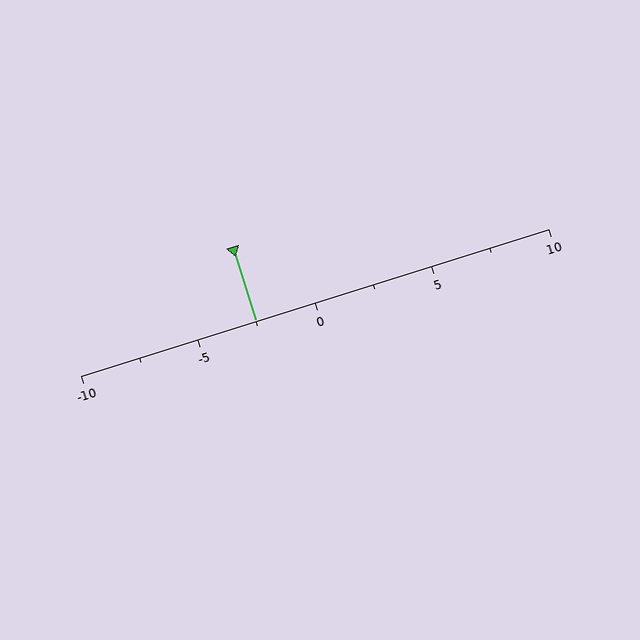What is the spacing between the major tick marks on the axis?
The major ticks are spaced 5 apart.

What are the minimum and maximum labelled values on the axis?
The axis runs from -10 to 10.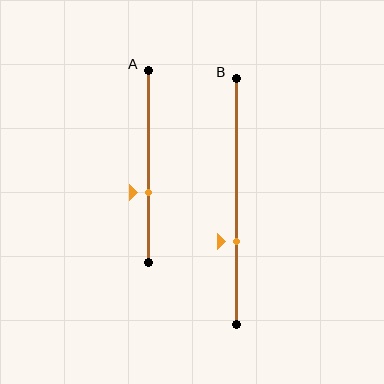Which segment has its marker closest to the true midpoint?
Segment A has its marker closest to the true midpoint.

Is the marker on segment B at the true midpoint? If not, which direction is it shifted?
No, the marker on segment B is shifted downward by about 16% of the segment length.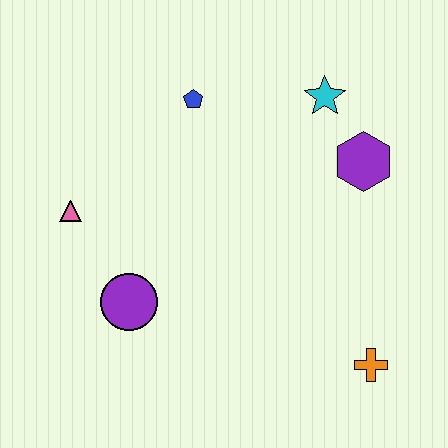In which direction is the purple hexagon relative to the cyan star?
The purple hexagon is below the cyan star.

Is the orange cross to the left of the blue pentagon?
No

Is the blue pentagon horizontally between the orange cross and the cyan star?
No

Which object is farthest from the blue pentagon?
The orange cross is farthest from the blue pentagon.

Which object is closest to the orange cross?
The purple hexagon is closest to the orange cross.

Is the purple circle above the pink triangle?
No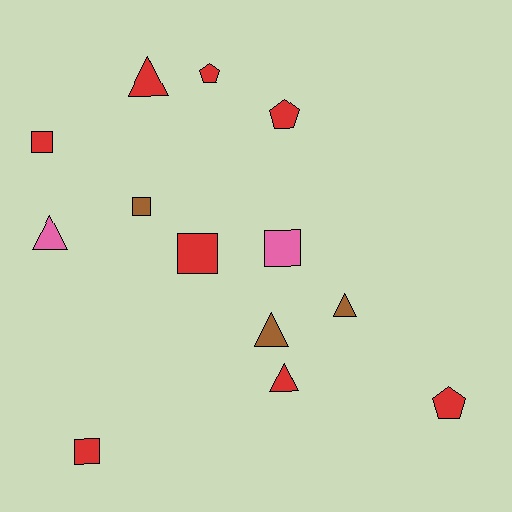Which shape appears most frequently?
Triangle, with 5 objects.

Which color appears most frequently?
Red, with 8 objects.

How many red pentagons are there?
There are 3 red pentagons.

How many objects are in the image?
There are 13 objects.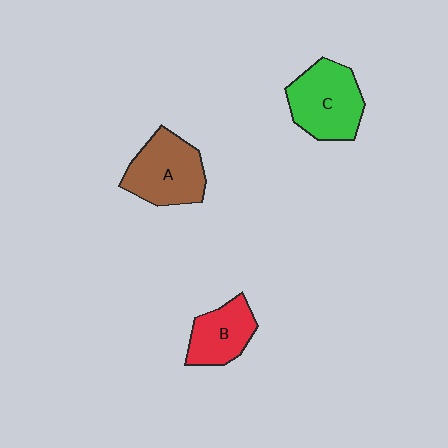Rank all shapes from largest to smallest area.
From largest to smallest: C (green), A (brown), B (red).